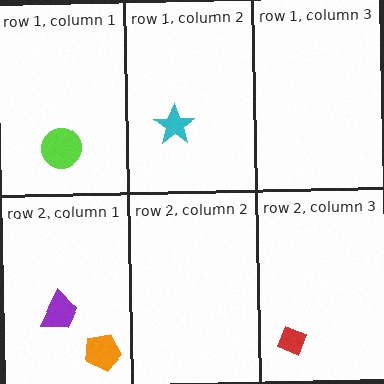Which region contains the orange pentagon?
The row 2, column 1 region.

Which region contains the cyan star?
The row 1, column 2 region.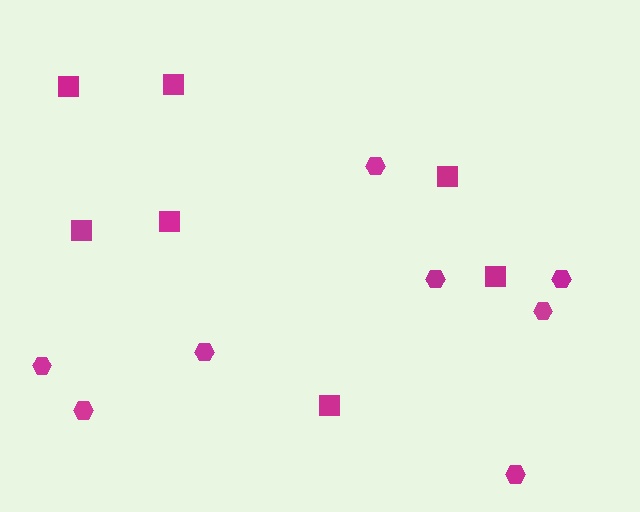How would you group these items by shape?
There are 2 groups: one group of squares (7) and one group of hexagons (8).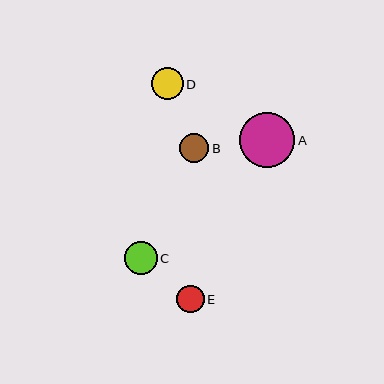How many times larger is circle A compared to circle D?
Circle A is approximately 1.8 times the size of circle D.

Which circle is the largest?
Circle A is the largest with a size of approximately 55 pixels.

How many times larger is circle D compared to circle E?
Circle D is approximately 1.1 times the size of circle E.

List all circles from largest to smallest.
From largest to smallest: A, C, D, B, E.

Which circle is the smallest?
Circle E is the smallest with a size of approximately 28 pixels.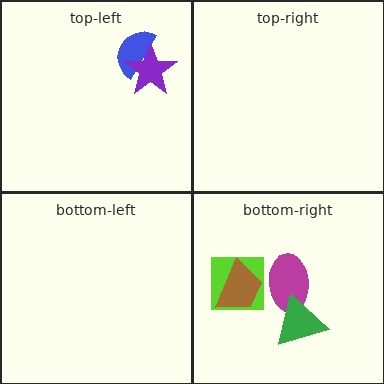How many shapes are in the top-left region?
2.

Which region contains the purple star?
The top-left region.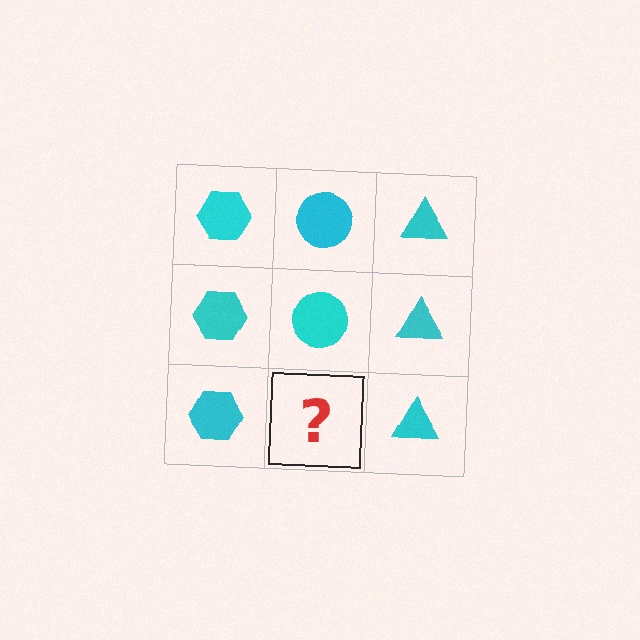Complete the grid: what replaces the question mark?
The question mark should be replaced with a cyan circle.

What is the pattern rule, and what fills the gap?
The rule is that each column has a consistent shape. The gap should be filled with a cyan circle.